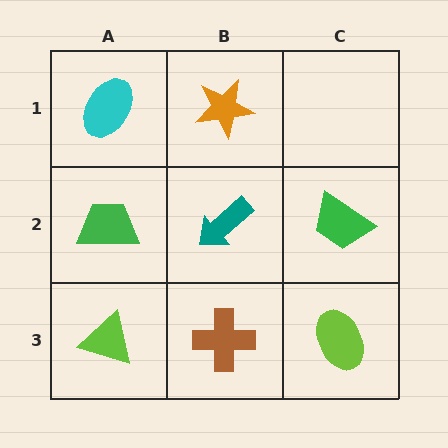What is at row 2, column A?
A green trapezoid.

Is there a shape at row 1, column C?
No, that cell is empty.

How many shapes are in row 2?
3 shapes.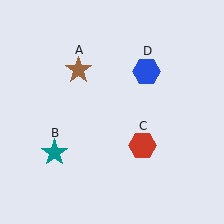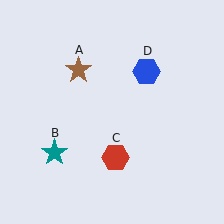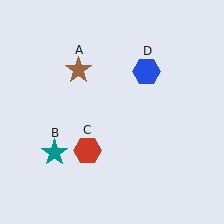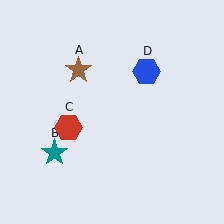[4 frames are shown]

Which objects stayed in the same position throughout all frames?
Brown star (object A) and teal star (object B) and blue hexagon (object D) remained stationary.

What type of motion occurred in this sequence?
The red hexagon (object C) rotated clockwise around the center of the scene.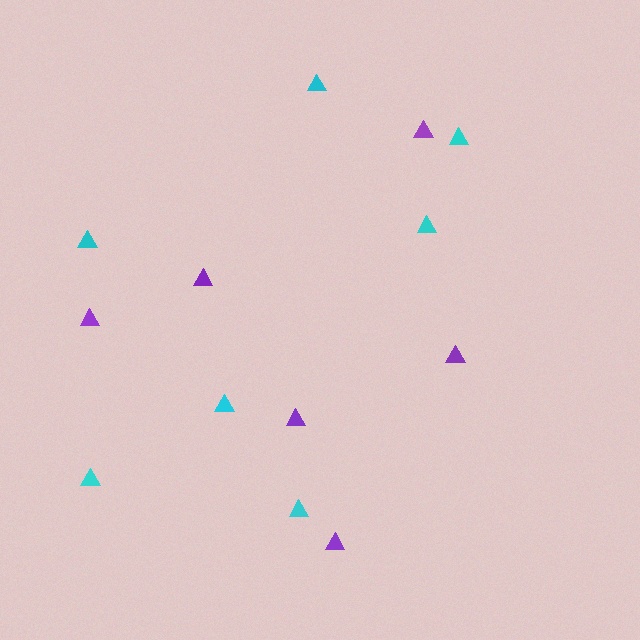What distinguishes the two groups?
There are 2 groups: one group of cyan triangles (7) and one group of purple triangles (6).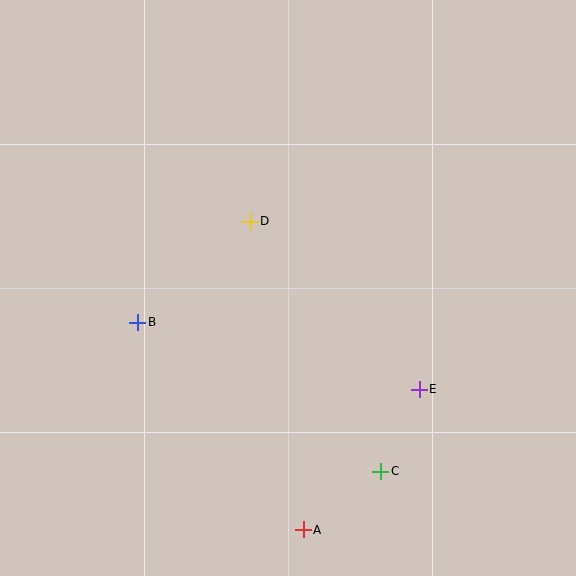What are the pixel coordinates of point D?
Point D is at (250, 221).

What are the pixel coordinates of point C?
Point C is at (381, 471).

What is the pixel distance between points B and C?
The distance between B and C is 285 pixels.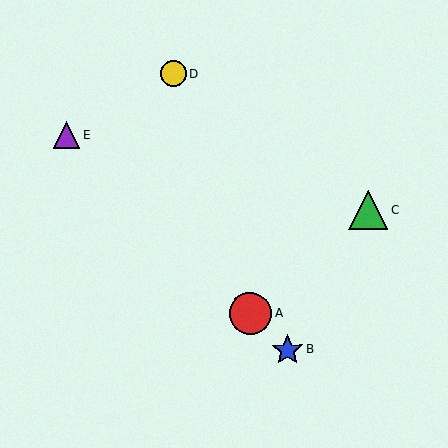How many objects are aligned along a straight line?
3 objects (A, B, E) are aligned along a straight line.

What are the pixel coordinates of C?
Object C is at (368, 210).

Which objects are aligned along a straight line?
Objects A, B, E are aligned along a straight line.